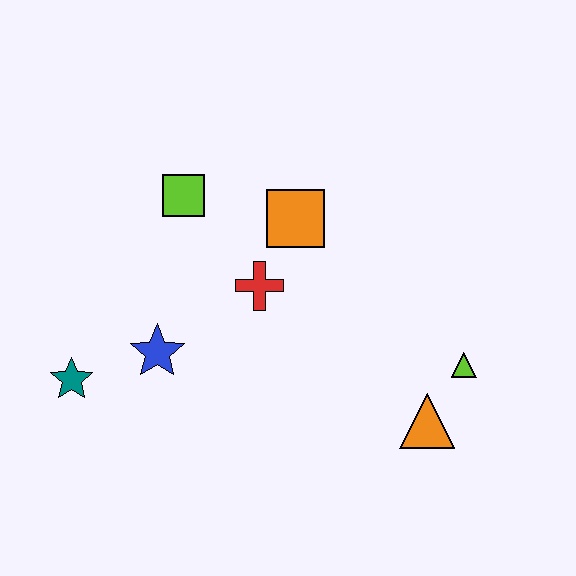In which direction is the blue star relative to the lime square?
The blue star is below the lime square.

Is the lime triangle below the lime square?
Yes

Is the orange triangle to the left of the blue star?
No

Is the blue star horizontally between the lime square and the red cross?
No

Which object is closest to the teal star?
The blue star is closest to the teal star.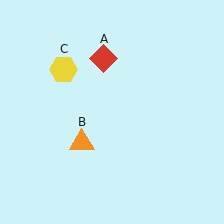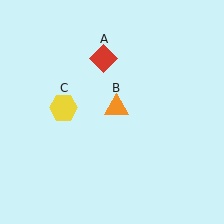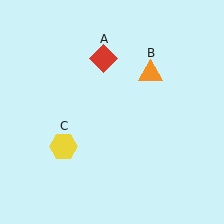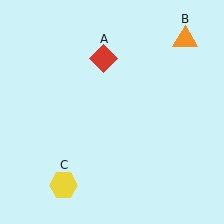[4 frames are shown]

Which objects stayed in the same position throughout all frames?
Red diamond (object A) remained stationary.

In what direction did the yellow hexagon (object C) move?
The yellow hexagon (object C) moved down.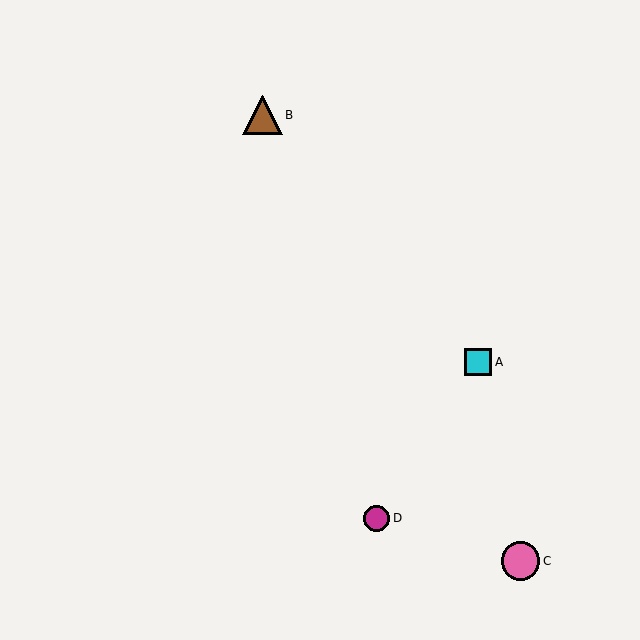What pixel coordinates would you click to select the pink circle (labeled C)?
Click at (520, 561) to select the pink circle C.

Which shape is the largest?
The brown triangle (labeled B) is the largest.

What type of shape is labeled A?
Shape A is a cyan square.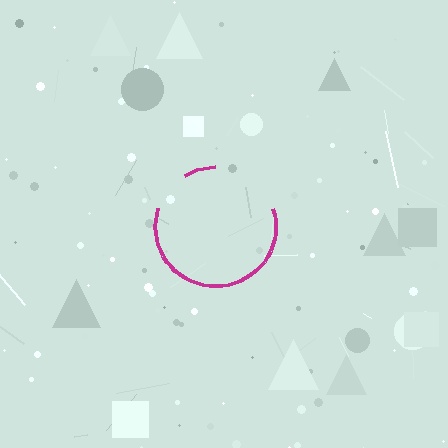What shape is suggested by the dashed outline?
The dashed outline suggests a circle.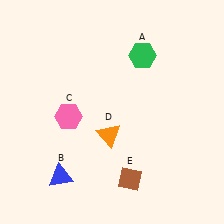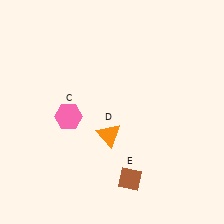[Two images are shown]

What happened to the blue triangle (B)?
The blue triangle (B) was removed in Image 2. It was in the bottom-left area of Image 1.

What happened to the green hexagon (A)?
The green hexagon (A) was removed in Image 2. It was in the top-right area of Image 1.